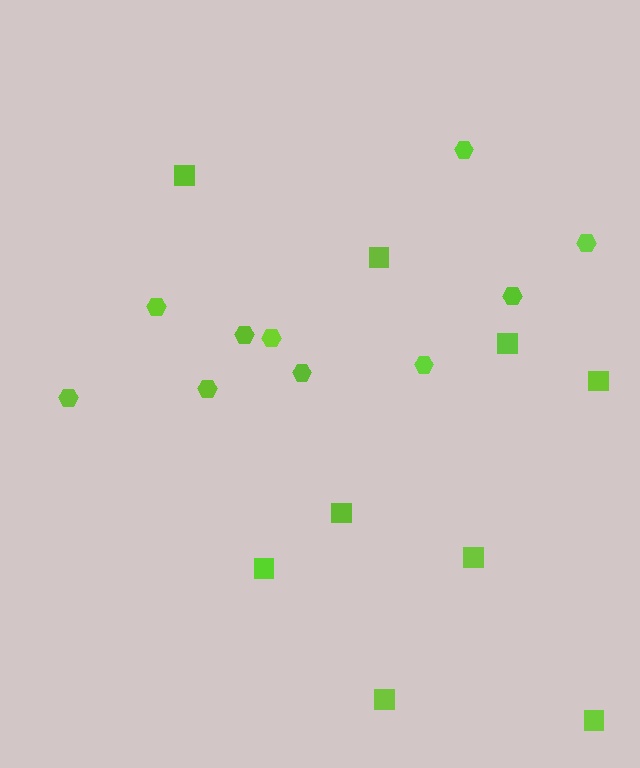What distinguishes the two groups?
There are 2 groups: one group of squares (9) and one group of hexagons (10).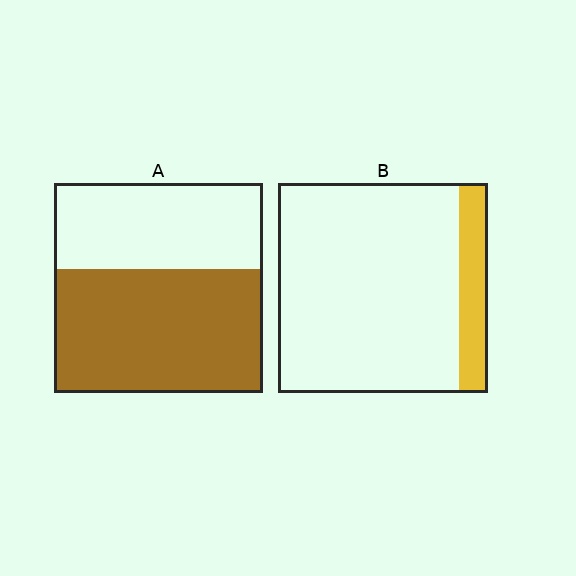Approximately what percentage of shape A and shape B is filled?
A is approximately 60% and B is approximately 15%.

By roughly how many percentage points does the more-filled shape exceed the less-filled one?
By roughly 45 percentage points (A over B).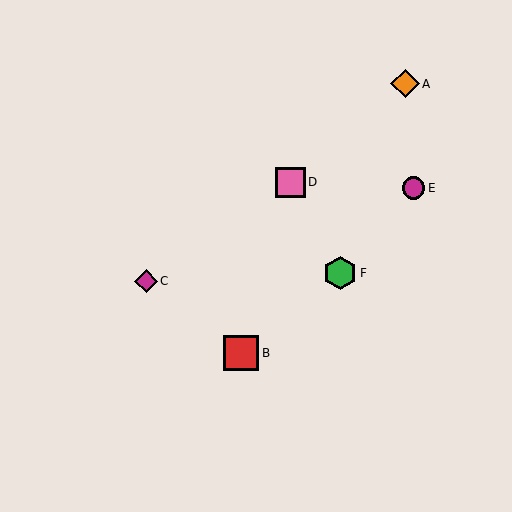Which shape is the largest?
The red square (labeled B) is the largest.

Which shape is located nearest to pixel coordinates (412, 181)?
The magenta circle (labeled E) at (413, 188) is nearest to that location.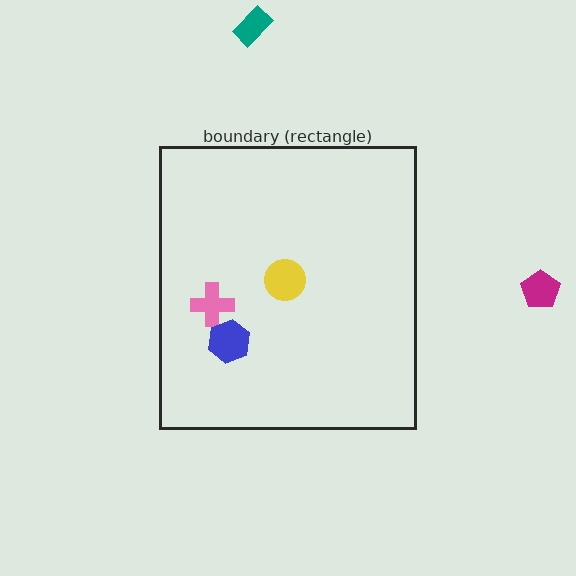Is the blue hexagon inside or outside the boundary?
Inside.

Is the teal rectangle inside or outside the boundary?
Outside.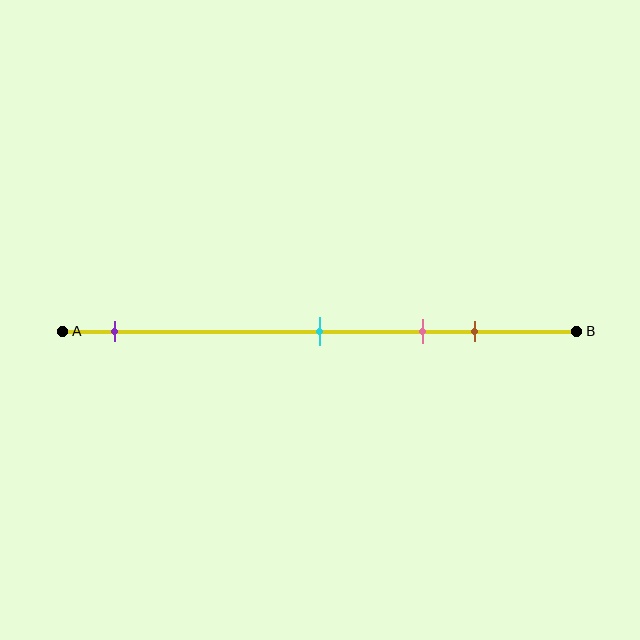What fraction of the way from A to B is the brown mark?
The brown mark is approximately 80% (0.8) of the way from A to B.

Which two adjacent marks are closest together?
The pink and brown marks are the closest adjacent pair.